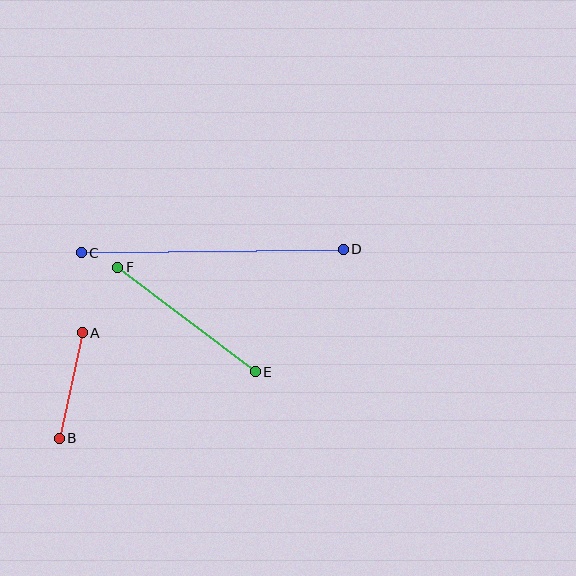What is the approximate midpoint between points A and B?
The midpoint is at approximately (71, 386) pixels.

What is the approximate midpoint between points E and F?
The midpoint is at approximately (187, 320) pixels.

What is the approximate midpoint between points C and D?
The midpoint is at approximately (212, 251) pixels.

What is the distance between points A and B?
The distance is approximately 108 pixels.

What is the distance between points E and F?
The distance is approximately 173 pixels.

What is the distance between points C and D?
The distance is approximately 262 pixels.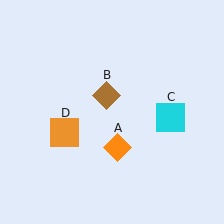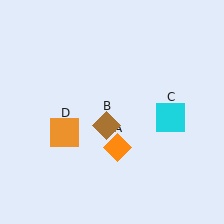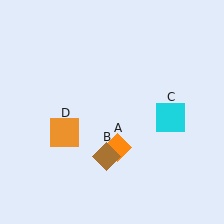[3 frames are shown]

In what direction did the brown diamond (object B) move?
The brown diamond (object B) moved down.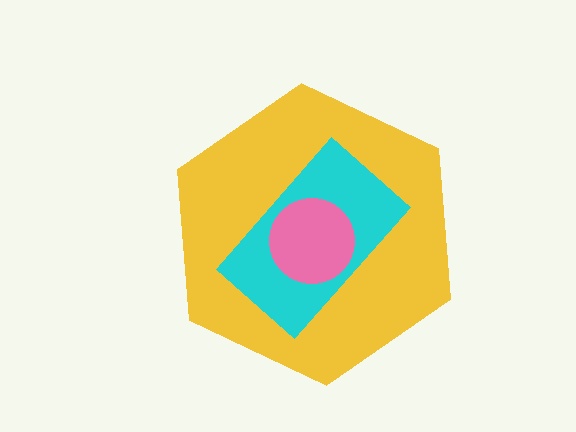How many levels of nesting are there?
3.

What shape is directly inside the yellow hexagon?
The cyan rectangle.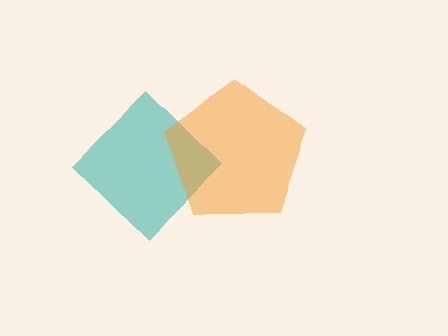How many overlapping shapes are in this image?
There are 2 overlapping shapes in the image.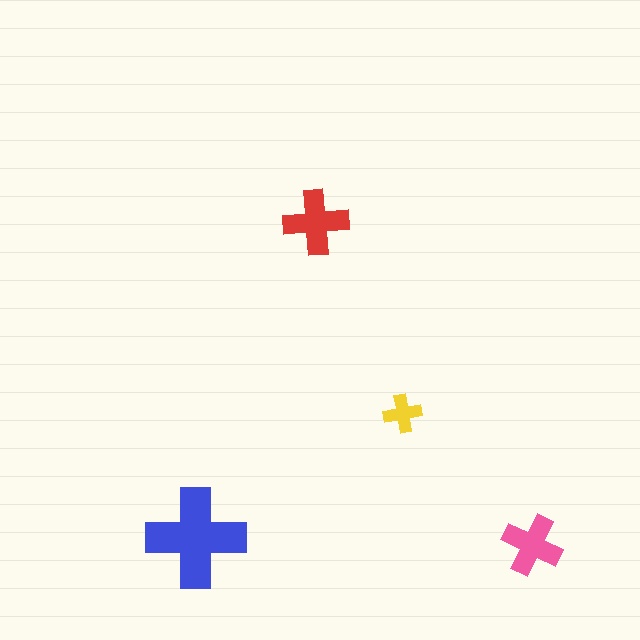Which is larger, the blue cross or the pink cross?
The blue one.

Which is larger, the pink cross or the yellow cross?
The pink one.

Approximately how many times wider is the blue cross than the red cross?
About 1.5 times wider.